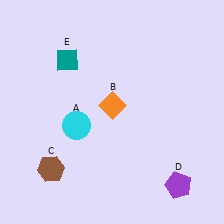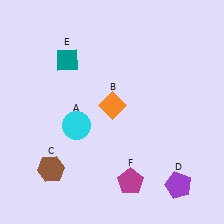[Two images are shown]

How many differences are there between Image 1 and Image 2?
There is 1 difference between the two images.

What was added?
A magenta pentagon (F) was added in Image 2.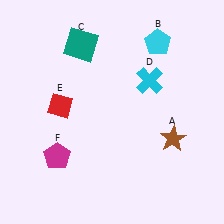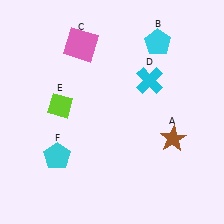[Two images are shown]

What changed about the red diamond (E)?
In Image 1, E is red. In Image 2, it changed to lime.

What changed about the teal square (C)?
In Image 1, C is teal. In Image 2, it changed to pink.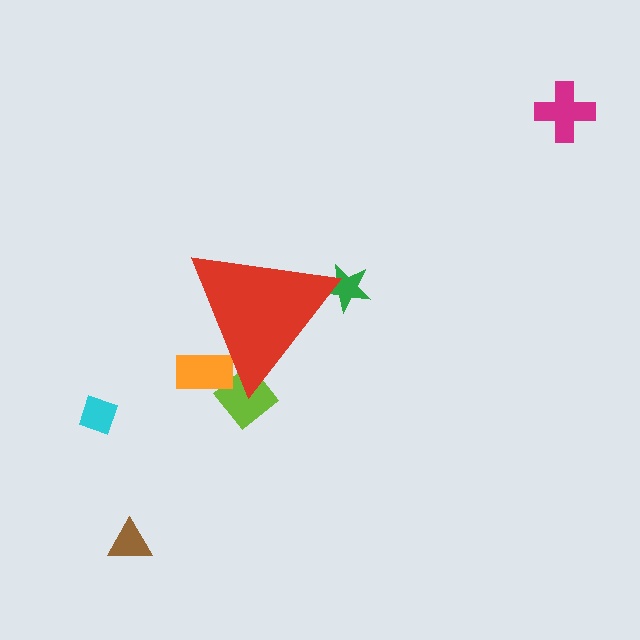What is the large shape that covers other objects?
A red triangle.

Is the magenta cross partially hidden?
No, the magenta cross is fully visible.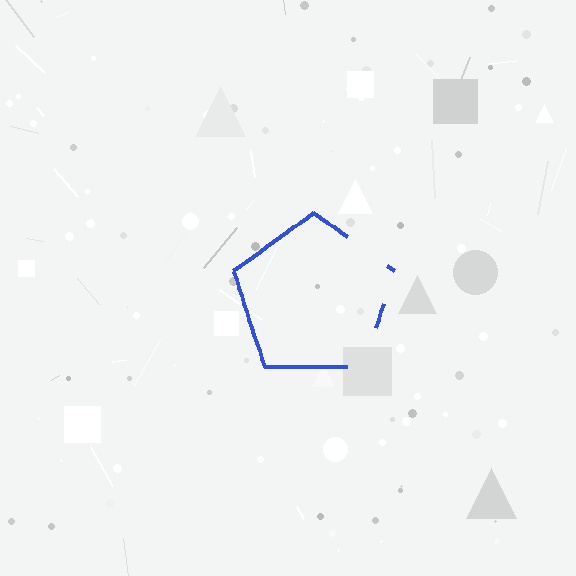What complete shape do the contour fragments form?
The contour fragments form a pentagon.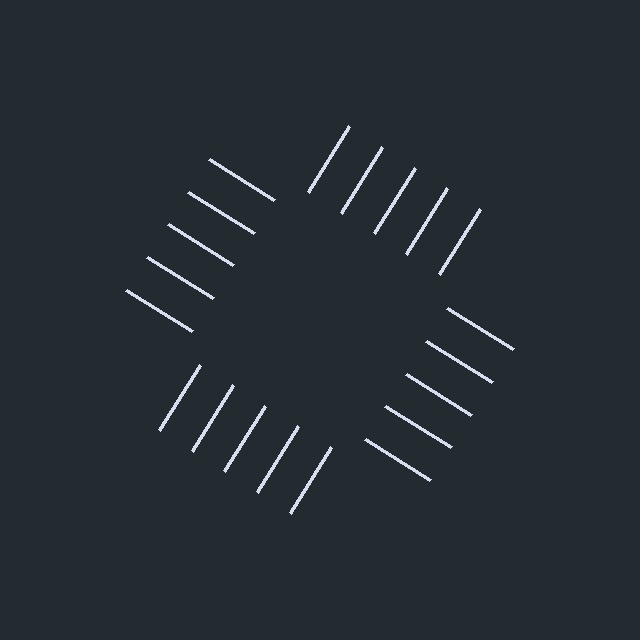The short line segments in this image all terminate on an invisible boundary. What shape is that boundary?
An illusory square — the line segments terminate on its edges but no continuous stroke is drawn.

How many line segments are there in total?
20 — 5 along each of the 4 edges.